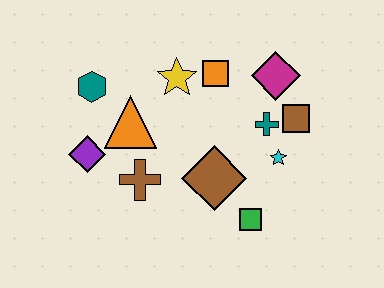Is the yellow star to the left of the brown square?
Yes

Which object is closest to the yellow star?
The orange square is closest to the yellow star.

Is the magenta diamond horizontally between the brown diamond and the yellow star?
No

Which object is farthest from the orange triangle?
The brown square is farthest from the orange triangle.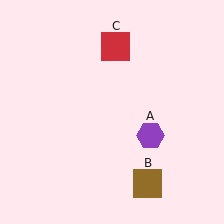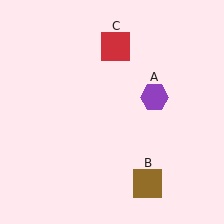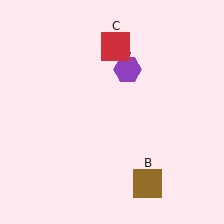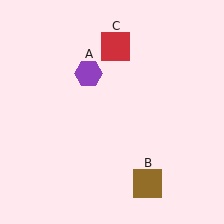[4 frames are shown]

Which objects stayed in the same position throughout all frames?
Brown square (object B) and red square (object C) remained stationary.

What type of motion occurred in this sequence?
The purple hexagon (object A) rotated counterclockwise around the center of the scene.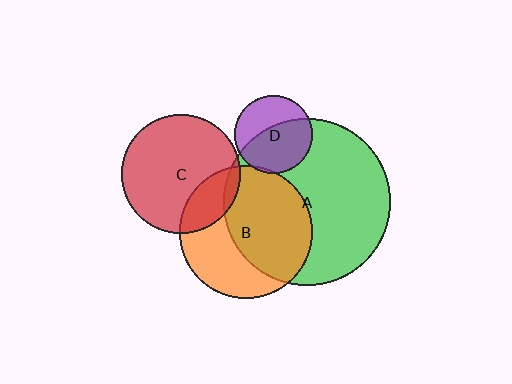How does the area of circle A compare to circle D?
Approximately 4.6 times.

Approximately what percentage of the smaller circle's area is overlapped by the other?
Approximately 5%.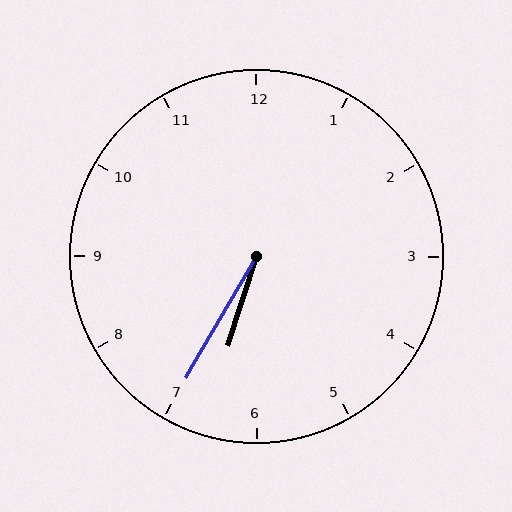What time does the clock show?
6:35.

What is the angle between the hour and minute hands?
Approximately 12 degrees.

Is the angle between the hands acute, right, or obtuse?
It is acute.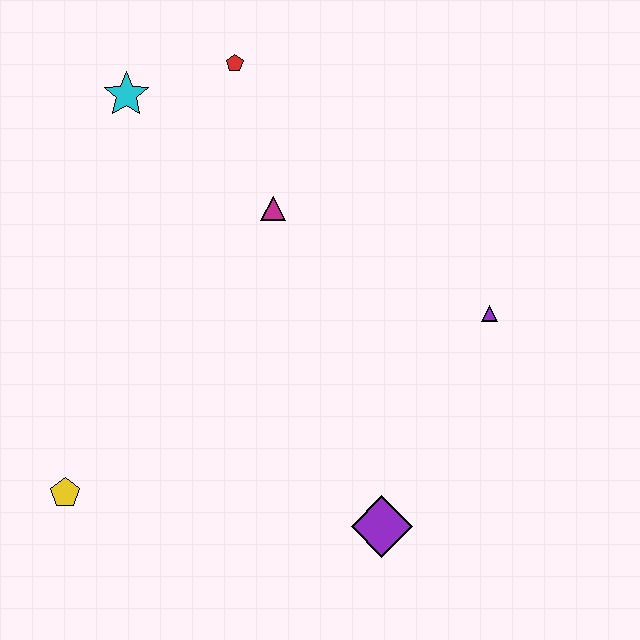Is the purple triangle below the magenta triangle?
Yes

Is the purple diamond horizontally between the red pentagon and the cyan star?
No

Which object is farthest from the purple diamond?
The cyan star is farthest from the purple diamond.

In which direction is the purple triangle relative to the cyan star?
The purple triangle is to the right of the cyan star.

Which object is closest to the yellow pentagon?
The purple diamond is closest to the yellow pentagon.